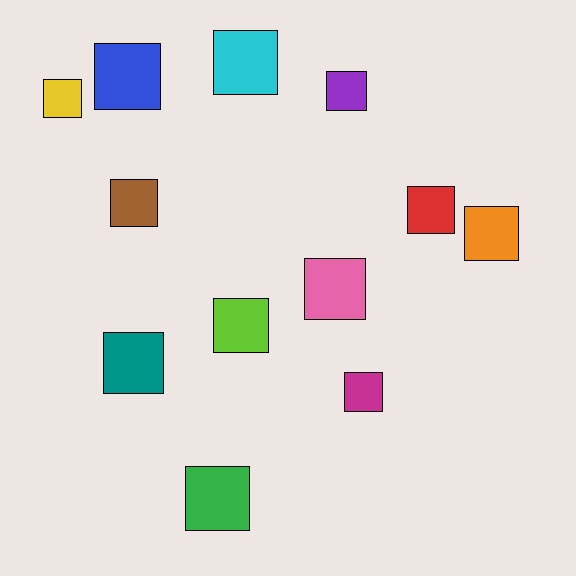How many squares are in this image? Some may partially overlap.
There are 12 squares.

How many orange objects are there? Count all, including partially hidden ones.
There is 1 orange object.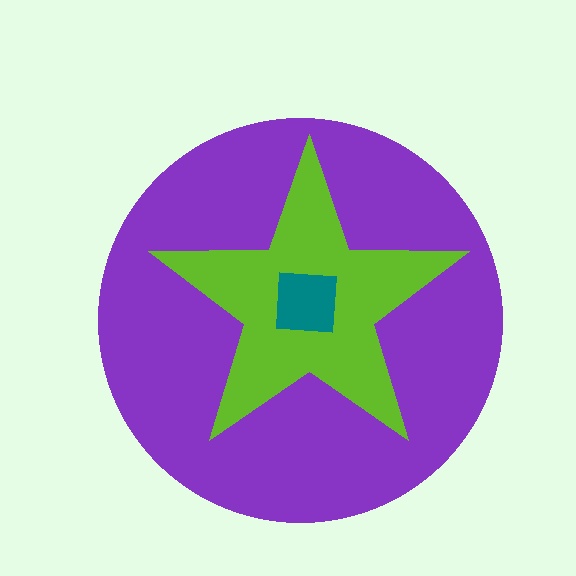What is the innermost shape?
The teal square.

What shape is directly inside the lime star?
The teal square.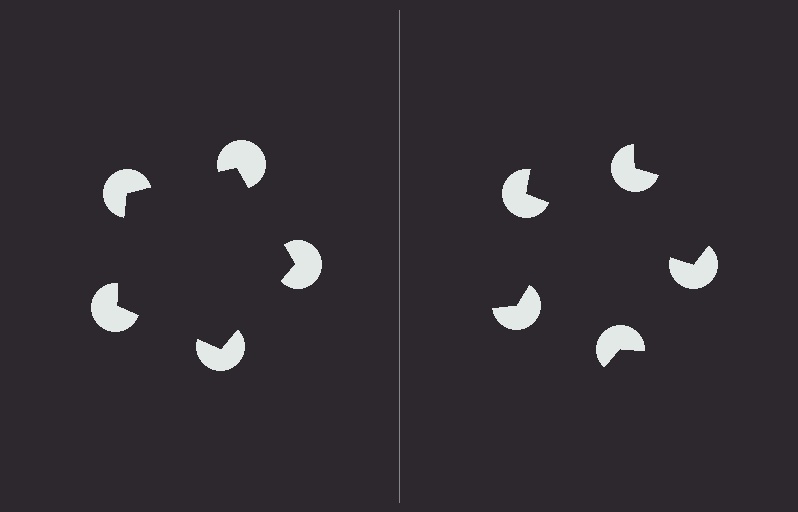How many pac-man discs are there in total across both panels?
10 — 5 on each side.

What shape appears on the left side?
An illusory pentagon.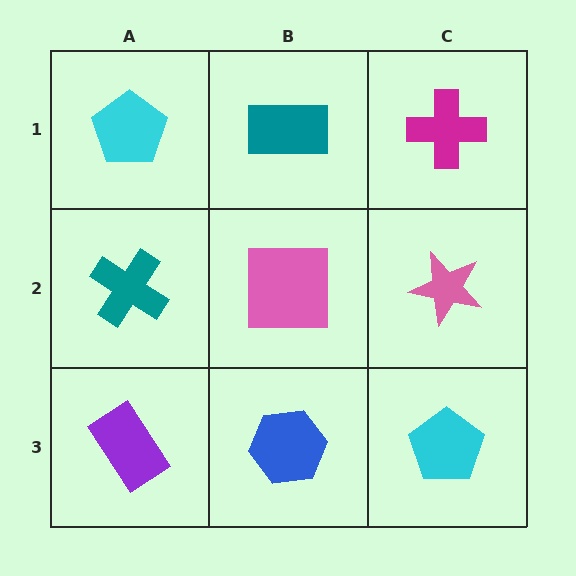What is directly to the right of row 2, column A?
A pink square.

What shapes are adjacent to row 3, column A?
A teal cross (row 2, column A), a blue hexagon (row 3, column B).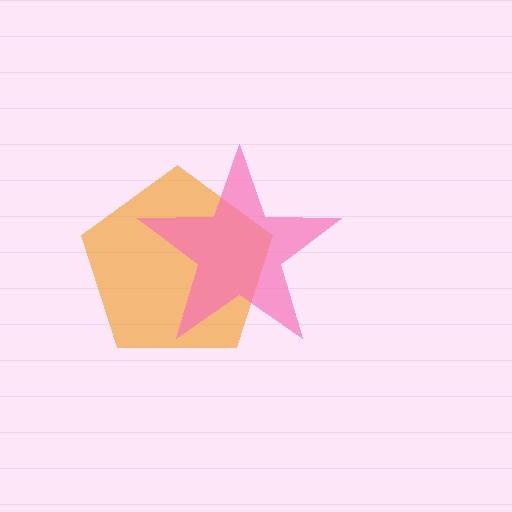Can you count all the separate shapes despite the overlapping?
Yes, there are 2 separate shapes.